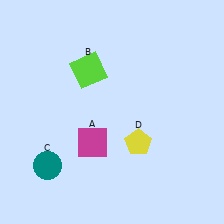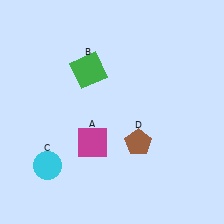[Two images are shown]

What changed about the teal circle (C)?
In Image 1, C is teal. In Image 2, it changed to cyan.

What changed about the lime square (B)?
In Image 1, B is lime. In Image 2, it changed to green.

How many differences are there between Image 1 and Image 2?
There are 3 differences between the two images.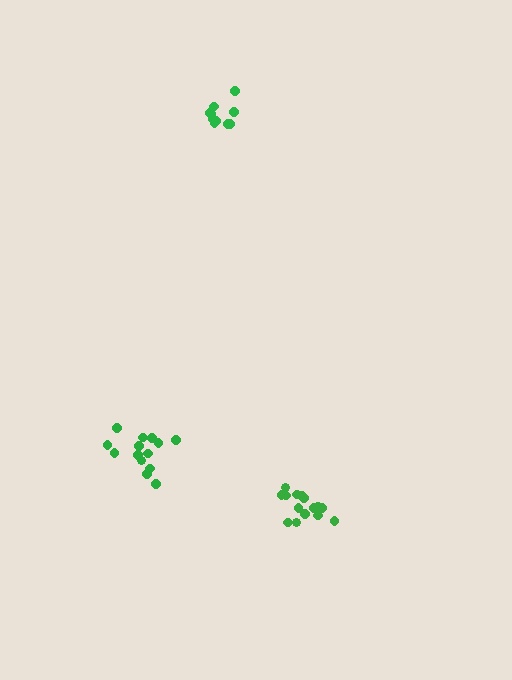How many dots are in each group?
Group 1: 10 dots, Group 2: 14 dots, Group 3: 15 dots (39 total).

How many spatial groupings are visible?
There are 3 spatial groupings.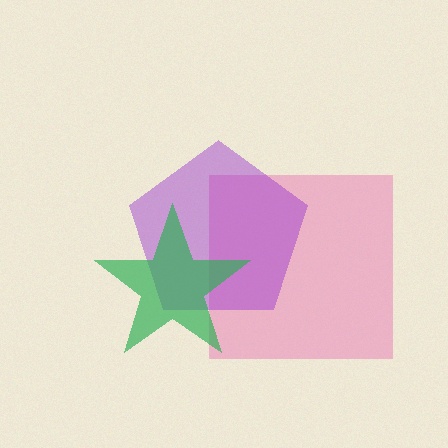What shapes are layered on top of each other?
The layered shapes are: a pink square, a purple pentagon, a green star.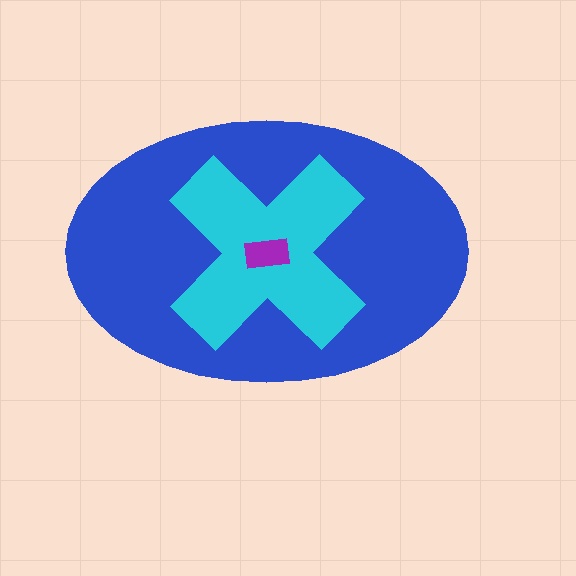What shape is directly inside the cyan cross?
The purple rectangle.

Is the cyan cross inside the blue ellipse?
Yes.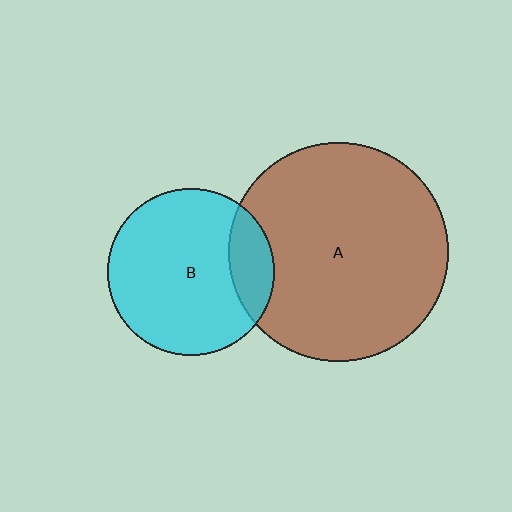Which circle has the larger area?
Circle A (brown).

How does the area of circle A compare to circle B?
Approximately 1.7 times.